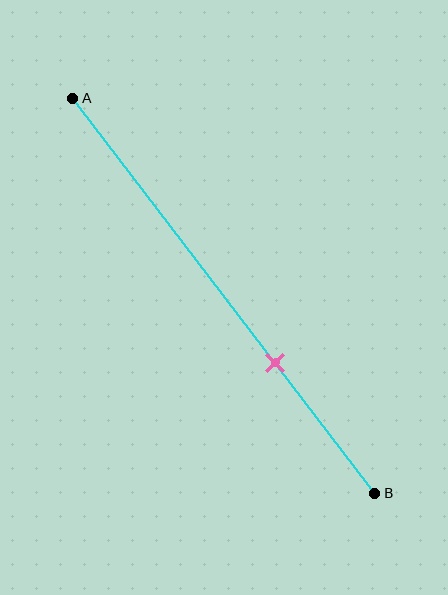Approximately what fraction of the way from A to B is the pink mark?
The pink mark is approximately 65% of the way from A to B.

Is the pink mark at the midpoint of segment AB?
No, the mark is at about 65% from A, not at the 50% midpoint.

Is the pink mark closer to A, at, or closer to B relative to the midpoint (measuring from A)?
The pink mark is closer to point B than the midpoint of segment AB.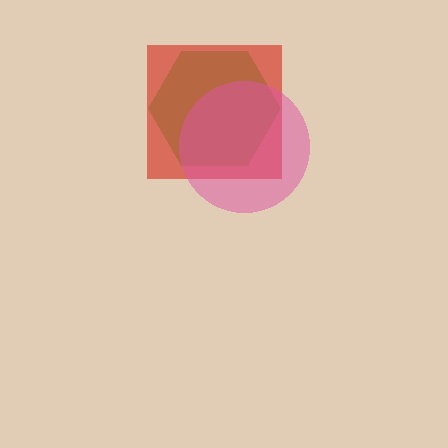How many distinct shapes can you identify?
There are 3 distinct shapes: a green hexagon, a red square, a pink circle.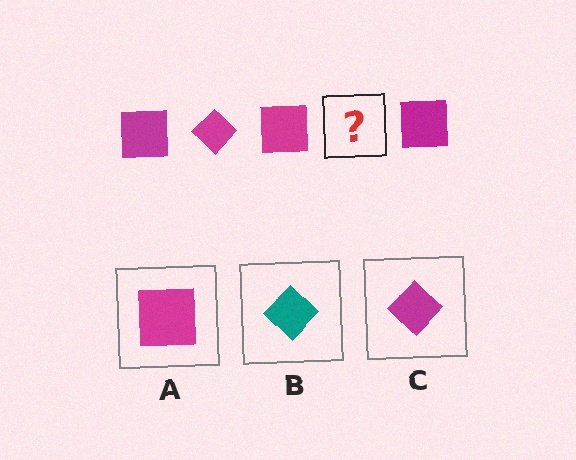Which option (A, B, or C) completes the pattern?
C.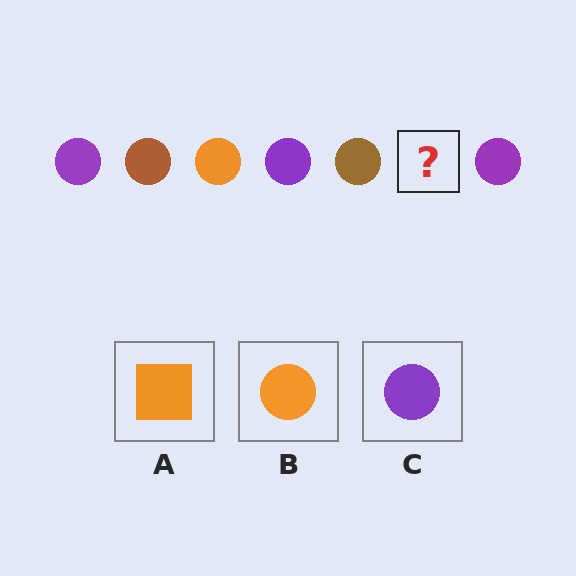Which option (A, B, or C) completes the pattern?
B.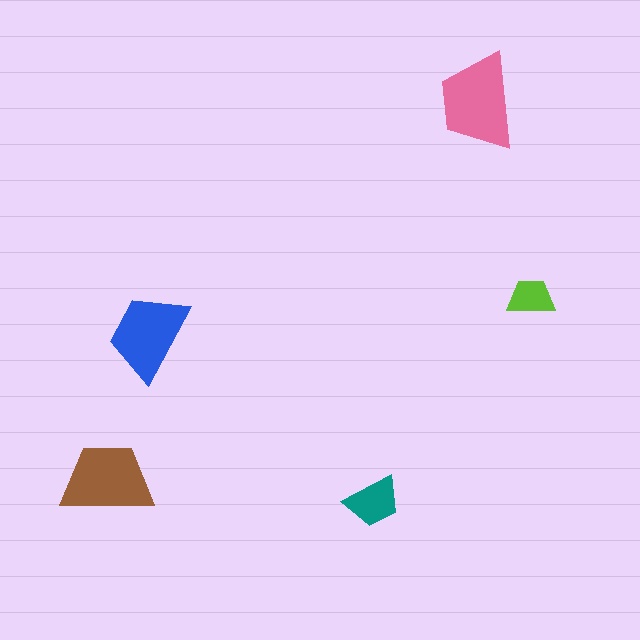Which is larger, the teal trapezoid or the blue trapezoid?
The blue one.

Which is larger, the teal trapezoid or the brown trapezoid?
The brown one.